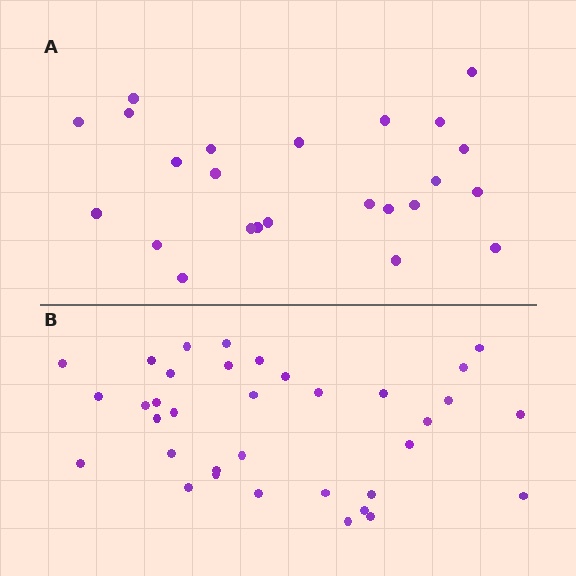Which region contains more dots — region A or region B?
Region B (the bottom region) has more dots.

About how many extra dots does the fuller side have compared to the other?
Region B has roughly 12 or so more dots than region A.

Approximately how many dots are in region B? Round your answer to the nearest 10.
About 40 dots. (The exact count is 35, which rounds to 40.)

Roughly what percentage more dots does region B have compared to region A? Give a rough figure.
About 45% more.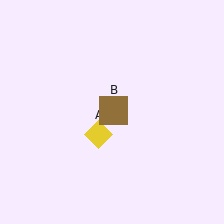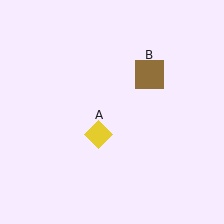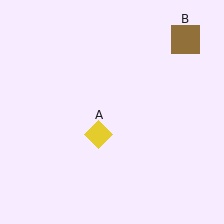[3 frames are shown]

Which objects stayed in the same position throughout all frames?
Yellow diamond (object A) remained stationary.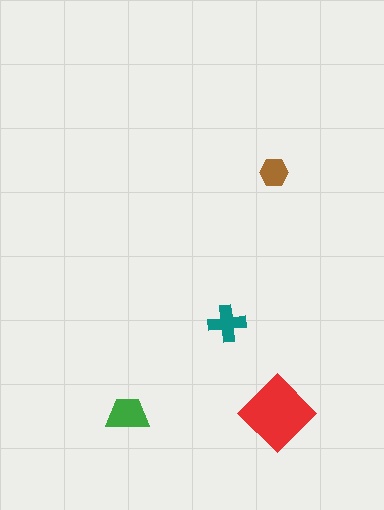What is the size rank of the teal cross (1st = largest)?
3rd.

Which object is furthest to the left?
The green trapezoid is leftmost.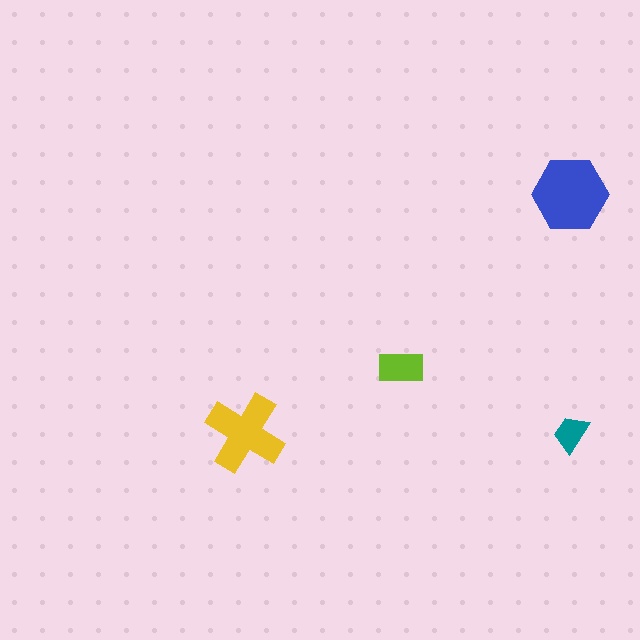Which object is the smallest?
The teal trapezoid.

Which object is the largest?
The blue hexagon.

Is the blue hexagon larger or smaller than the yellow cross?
Larger.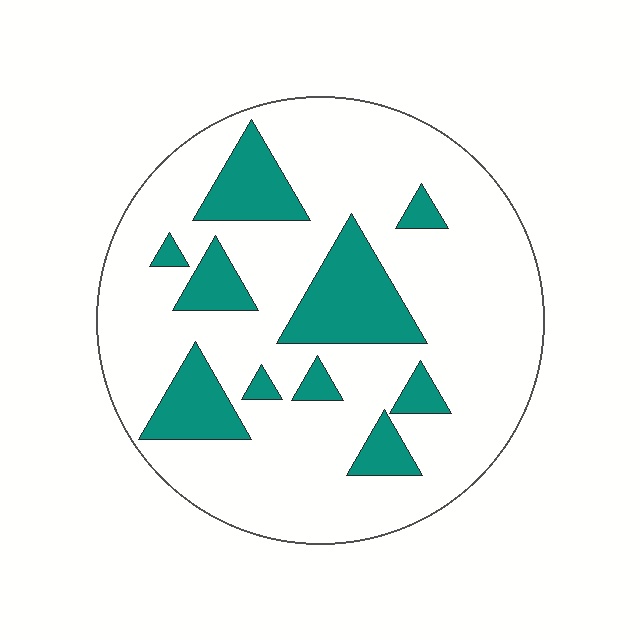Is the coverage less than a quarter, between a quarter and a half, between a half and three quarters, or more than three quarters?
Less than a quarter.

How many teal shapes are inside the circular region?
10.